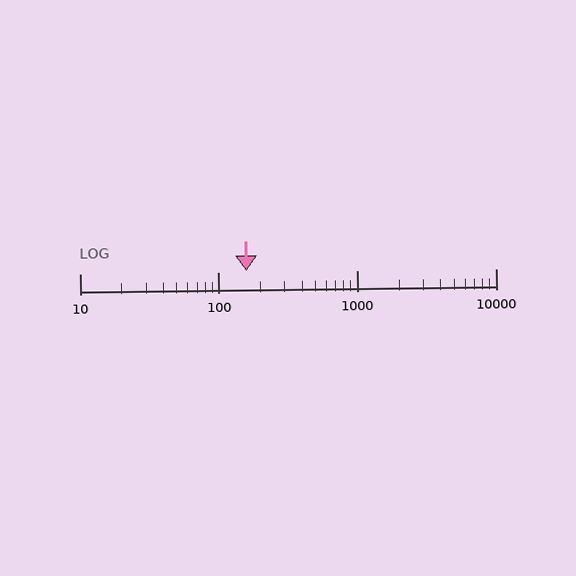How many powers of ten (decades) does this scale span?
The scale spans 3 decades, from 10 to 10000.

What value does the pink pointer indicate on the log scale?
The pointer indicates approximately 160.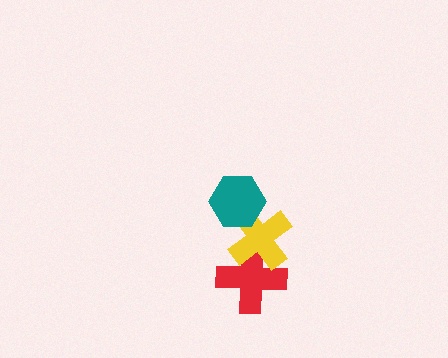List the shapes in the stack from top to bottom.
From top to bottom: the teal hexagon, the yellow cross, the red cross.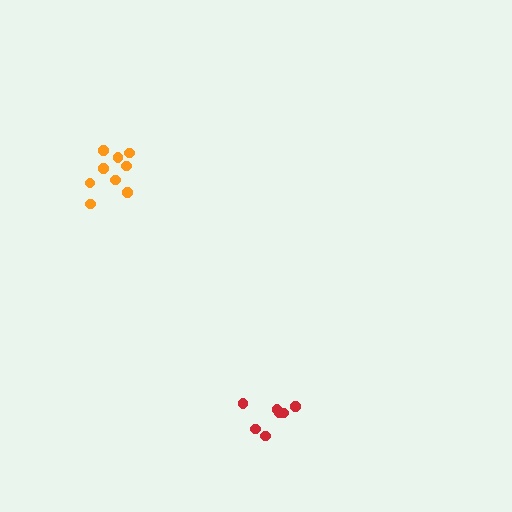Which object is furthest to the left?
The orange cluster is leftmost.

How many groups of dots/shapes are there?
There are 2 groups.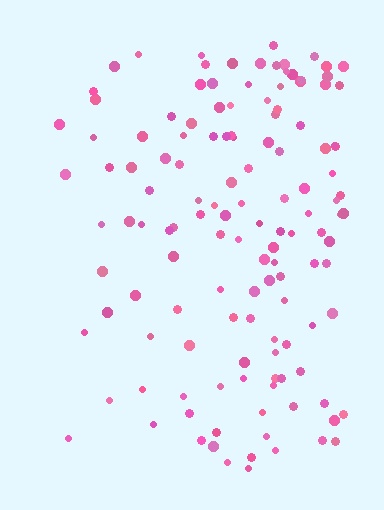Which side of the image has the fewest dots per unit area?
The left.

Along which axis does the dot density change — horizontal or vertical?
Horizontal.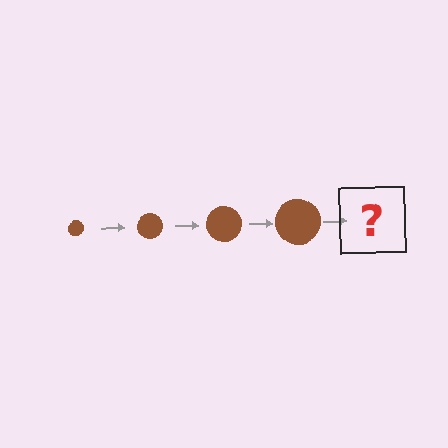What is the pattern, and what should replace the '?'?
The pattern is that the circle gets progressively larger each step. The '?' should be a brown circle, larger than the previous one.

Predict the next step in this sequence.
The next step is a brown circle, larger than the previous one.